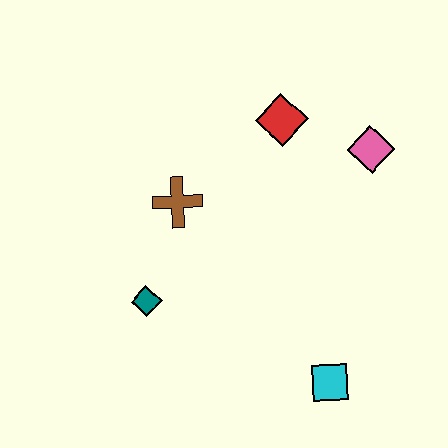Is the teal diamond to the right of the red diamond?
No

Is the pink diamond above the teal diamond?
Yes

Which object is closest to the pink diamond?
The red diamond is closest to the pink diamond.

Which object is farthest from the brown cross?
The cyan square is farthest from the brown cross.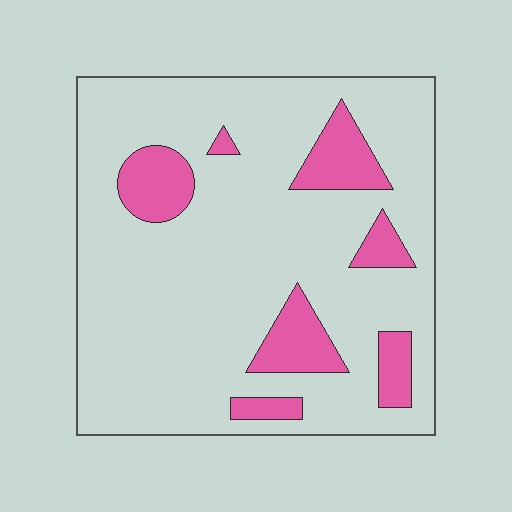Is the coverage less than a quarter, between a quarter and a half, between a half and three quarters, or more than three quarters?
Less than a quarter.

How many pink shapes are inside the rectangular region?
7.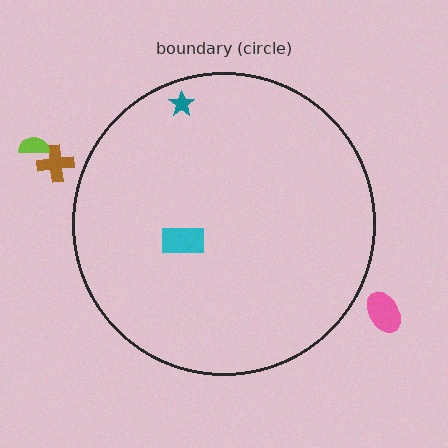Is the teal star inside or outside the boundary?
Inside.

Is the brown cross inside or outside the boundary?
Outside.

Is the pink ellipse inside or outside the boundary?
Outside.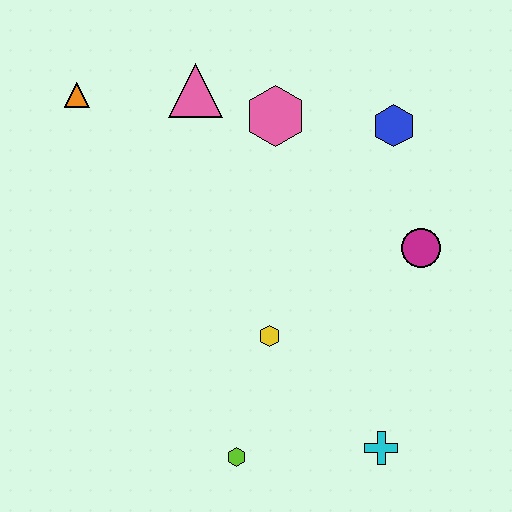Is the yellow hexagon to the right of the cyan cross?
No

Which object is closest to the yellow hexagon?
The lime hexagon is closest to the yellow hexagon.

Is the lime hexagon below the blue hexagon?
Yes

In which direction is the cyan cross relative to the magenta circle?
The cyan cross is below the magenta circle.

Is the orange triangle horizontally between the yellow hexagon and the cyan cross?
No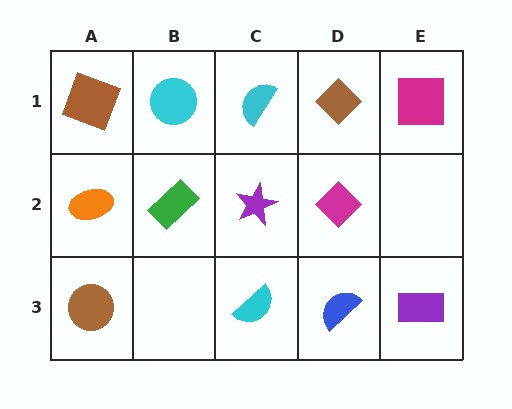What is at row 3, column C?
A cyan semicircle.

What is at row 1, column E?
A magenta square.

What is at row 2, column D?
A magenta diamond.